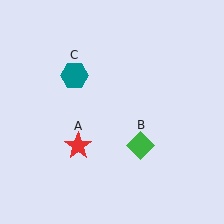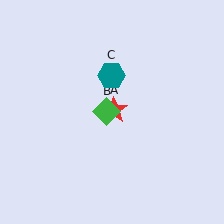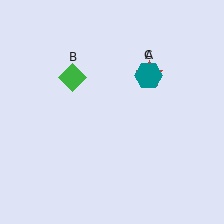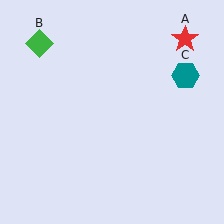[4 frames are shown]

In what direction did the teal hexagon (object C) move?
The teal hexagon (object C) moved right.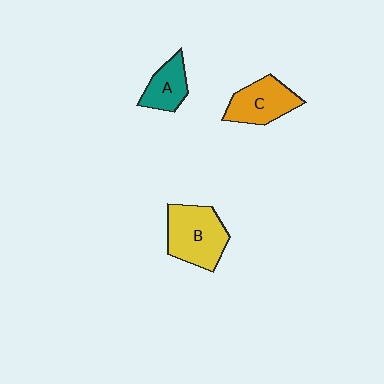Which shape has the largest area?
Shape B (yellow).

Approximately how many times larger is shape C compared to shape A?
Approximately 1.4 times.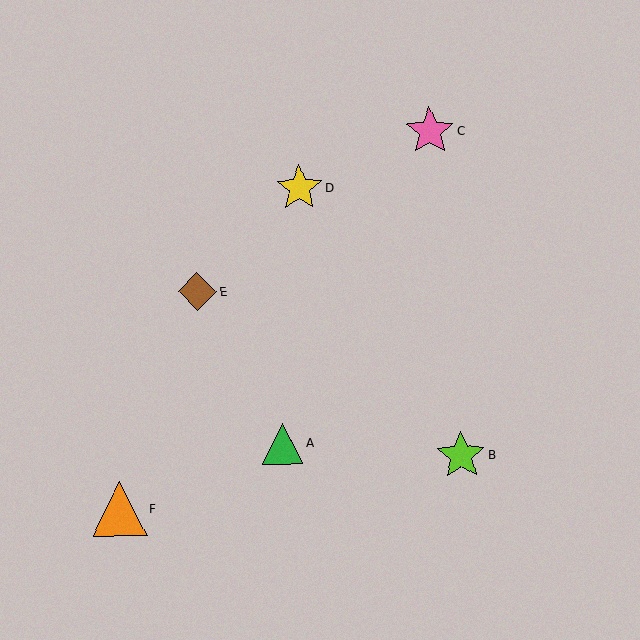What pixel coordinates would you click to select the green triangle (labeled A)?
Click at (283, 444) to select the green triangle A.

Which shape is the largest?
The orange triangle (labeled F) is the largest.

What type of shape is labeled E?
Shape E is a brown diamond.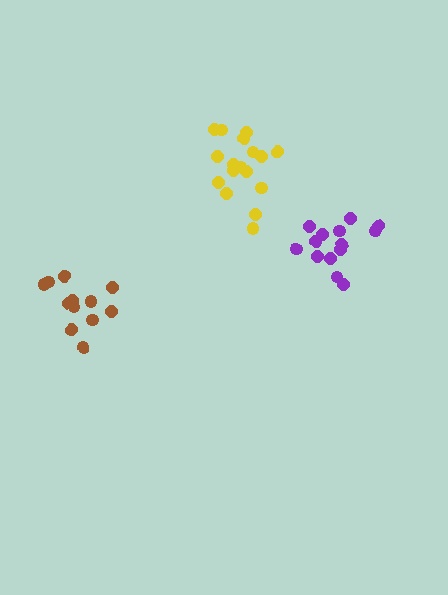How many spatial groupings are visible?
There are 3 spatial groupings.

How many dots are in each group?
Group 1: 17 dots, Group 2: 14 dots, Group 3: 12 dots (43 total).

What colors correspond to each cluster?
The clusters are colored: yellow, purple, brown.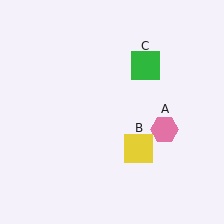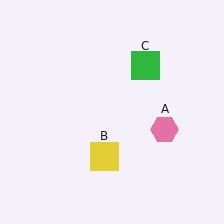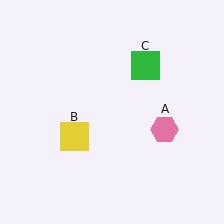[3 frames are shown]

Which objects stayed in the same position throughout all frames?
Pink hexagon (object A) and green square (object C) remained stationary.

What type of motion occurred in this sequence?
The yellow square (object B) rotated clockwise around the center of the scene.